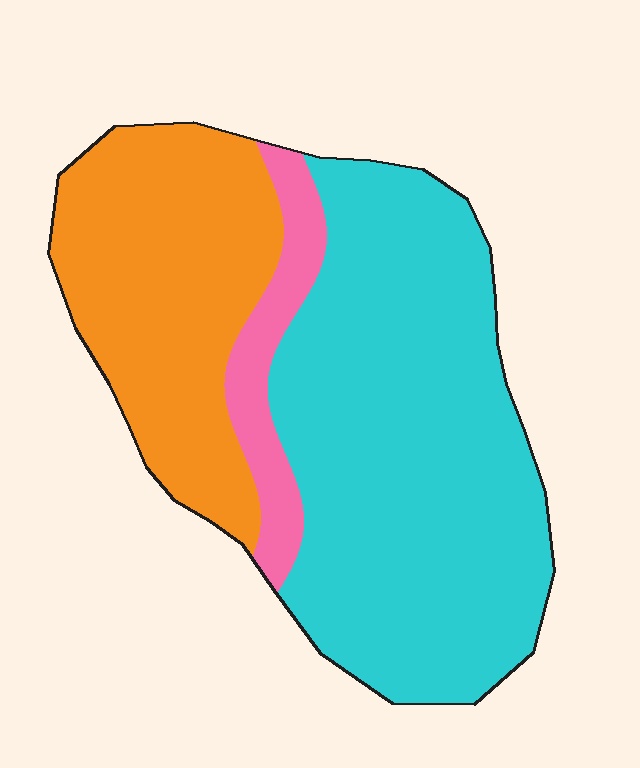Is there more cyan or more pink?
Cyan.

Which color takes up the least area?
Pink, at roughly 10%.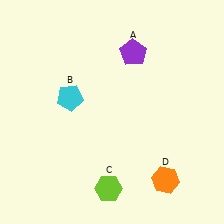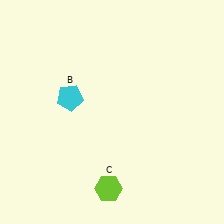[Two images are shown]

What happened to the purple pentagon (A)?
The purple pentagon (A) was removed in Image 2. It was in the top-right area of Image 1.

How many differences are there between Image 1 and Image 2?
There are 2 differences between the two images.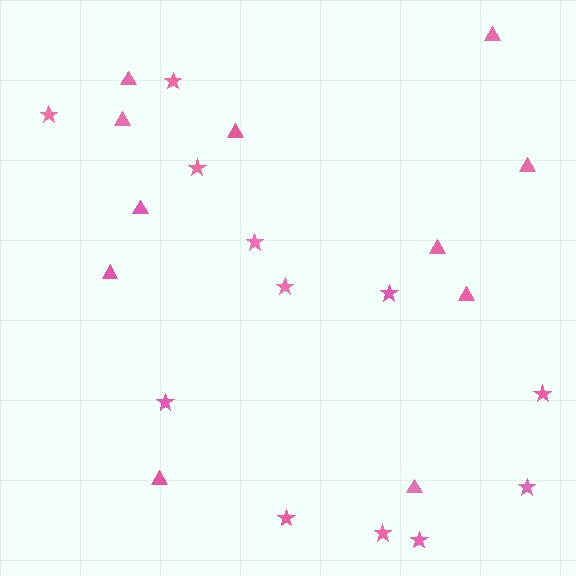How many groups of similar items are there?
There are 2 groups: one group of triangles (11) and one group of stars (12).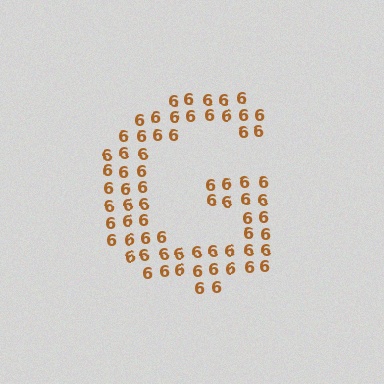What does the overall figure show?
The overall figure shows the letter G.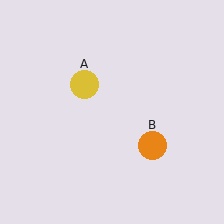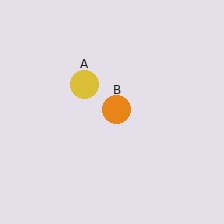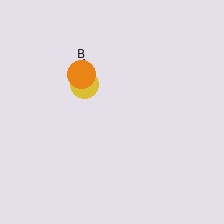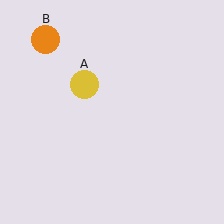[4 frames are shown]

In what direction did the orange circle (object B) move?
The orange circle (object B) moved up and to the left.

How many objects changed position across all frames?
1 object changed position: orange circle (object B).